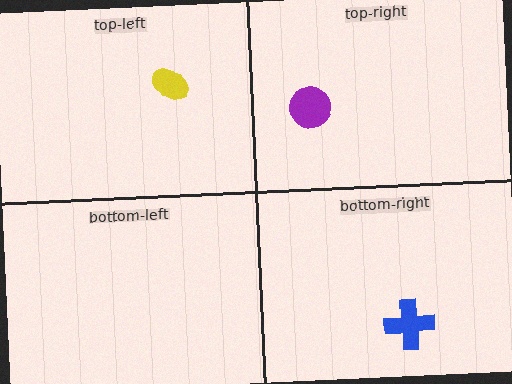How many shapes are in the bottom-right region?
1.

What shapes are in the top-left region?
The yellow ellipse.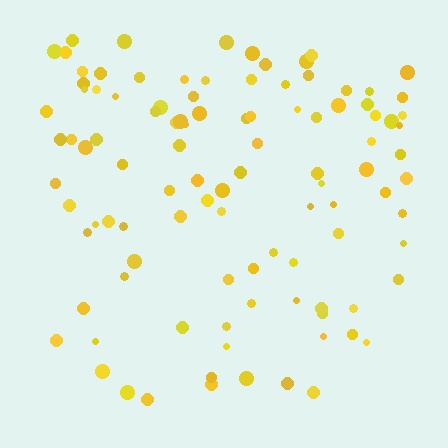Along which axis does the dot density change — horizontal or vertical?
Vertical.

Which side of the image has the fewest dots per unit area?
The bottom.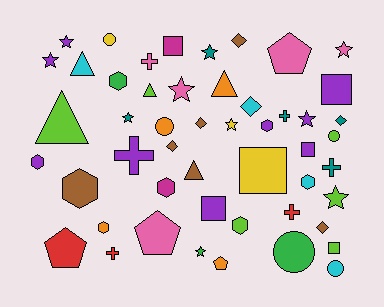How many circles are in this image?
There are 5 circles.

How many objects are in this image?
There are 50 objects.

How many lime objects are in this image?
There are 6 lime objects.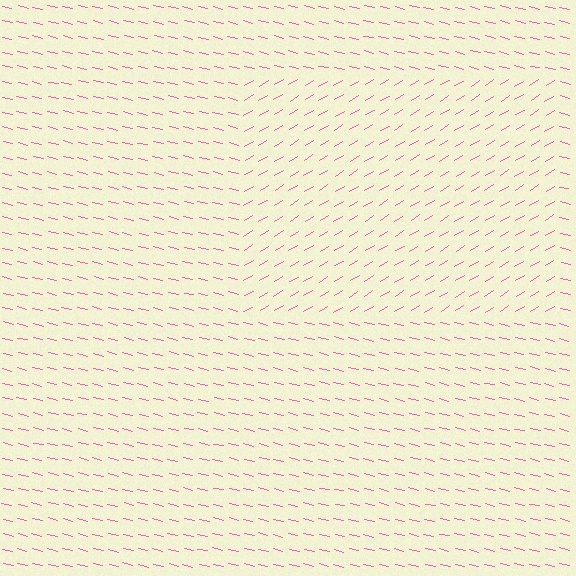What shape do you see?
I see a rectangle.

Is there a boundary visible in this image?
Yes, there is a texture boundary formed by a change in line orientation.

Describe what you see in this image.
The image is filled with small pink line segments. A rectangle region in the image has lines oriented differently from the surrounding lines, creating a visible texture boundary.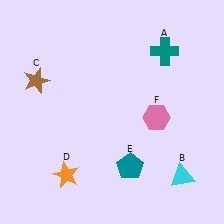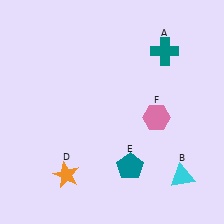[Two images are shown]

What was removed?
The brown star (C) was removed in Image 2.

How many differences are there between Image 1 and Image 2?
There is 1 difference between the two images.